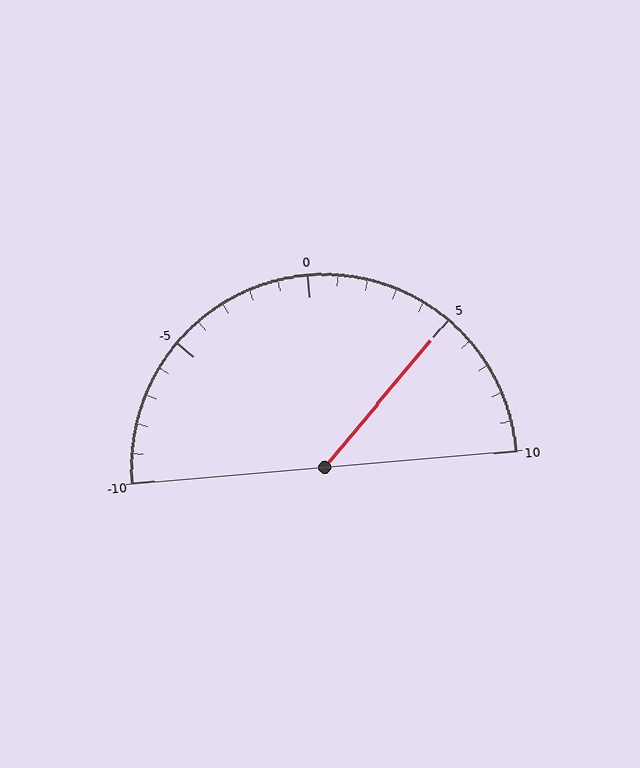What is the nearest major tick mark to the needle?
The nearest major tick mark is 5.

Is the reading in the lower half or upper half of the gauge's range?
The reading is in the upper half of the range (-10 to 10).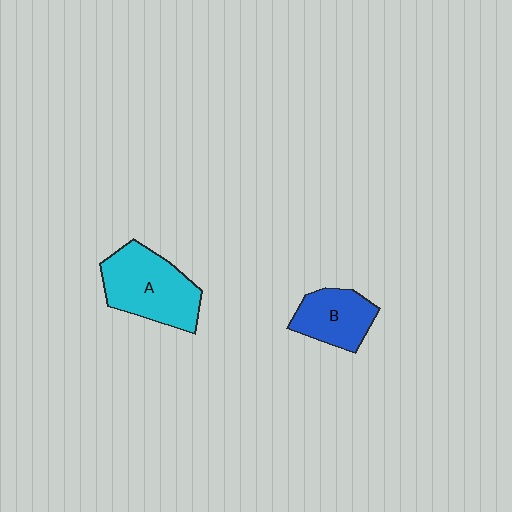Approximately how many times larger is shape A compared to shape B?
Approximately 1.5 times.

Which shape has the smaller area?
Shape B (blue).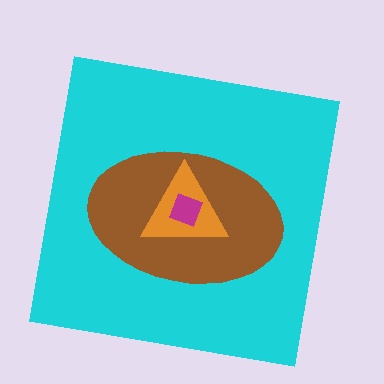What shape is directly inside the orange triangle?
The magenta diamond.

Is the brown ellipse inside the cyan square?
Yes.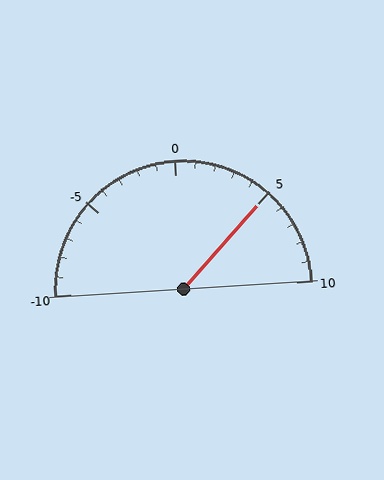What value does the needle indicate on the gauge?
The needle indicates approximately 5.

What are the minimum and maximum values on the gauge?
The gauge ranges from -10 to 10.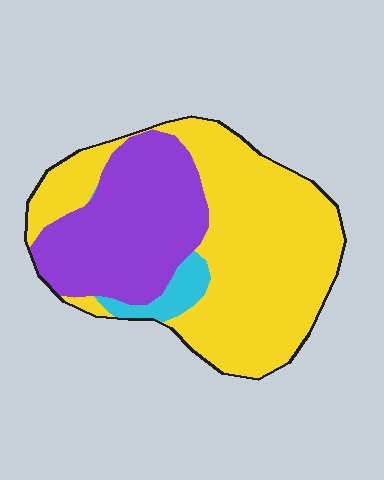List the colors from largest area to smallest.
From largest to smallest: yellow, purple, cyan.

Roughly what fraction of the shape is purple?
Purple covers 35% of the shape.